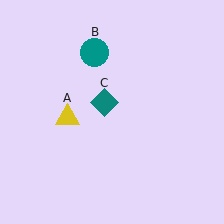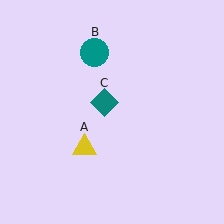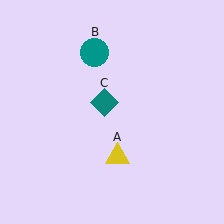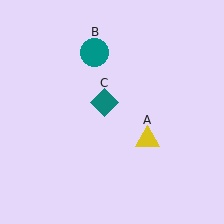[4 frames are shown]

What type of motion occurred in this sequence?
The yellow triangle (object A) rotated counterclockwise around the center of the scene.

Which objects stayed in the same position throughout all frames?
Teal circle (object B) and teal diamond (object C) remained stationary.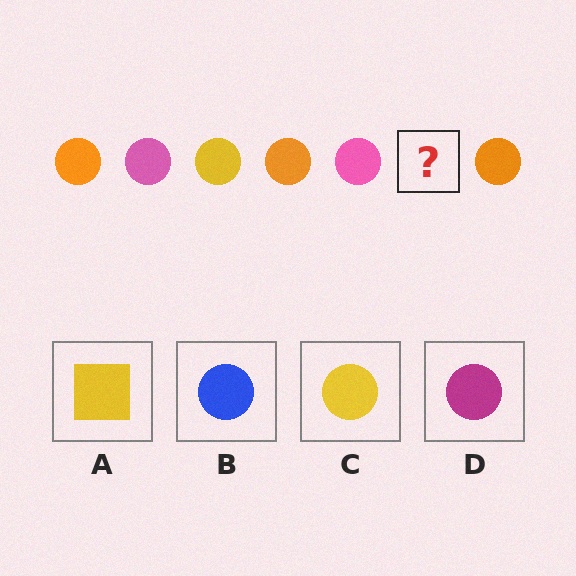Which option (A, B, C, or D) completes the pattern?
C.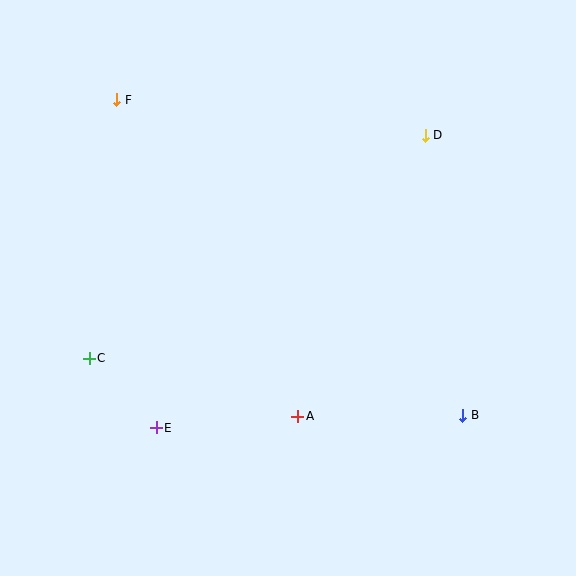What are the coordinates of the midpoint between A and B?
The midpoint between A and B is at (380, 416).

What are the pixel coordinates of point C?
Point C is at (89, 358).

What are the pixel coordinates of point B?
Point B is at (463, 415).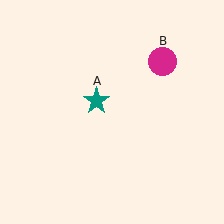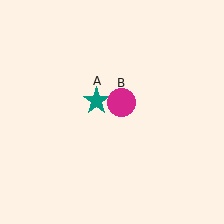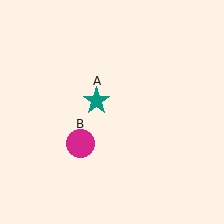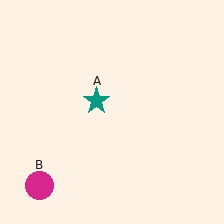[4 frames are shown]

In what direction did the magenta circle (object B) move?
The magenta circle (object B) moved down and to the left.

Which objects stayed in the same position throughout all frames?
Teal star (object A) remained stationary.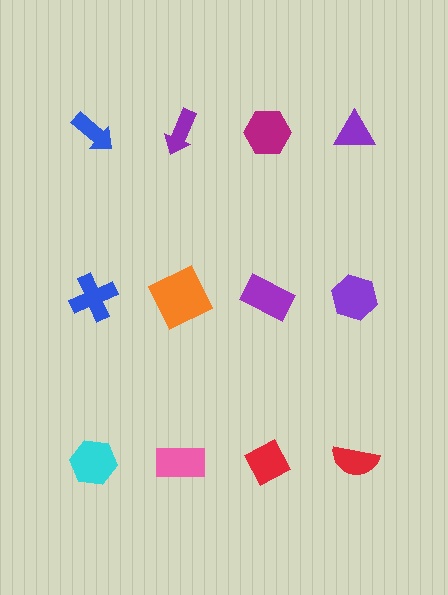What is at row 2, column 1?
A blue cross.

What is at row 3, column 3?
A red diamond.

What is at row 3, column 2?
A pink rectangle.